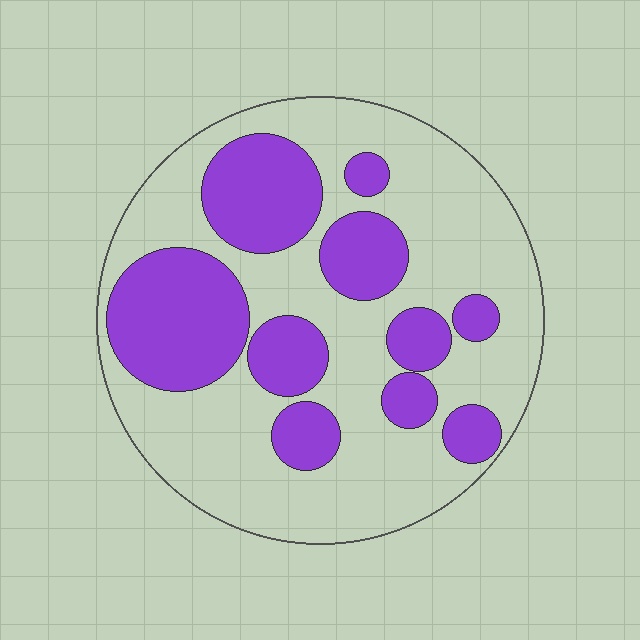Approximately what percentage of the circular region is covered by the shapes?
Approximately 35%.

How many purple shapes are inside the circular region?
10.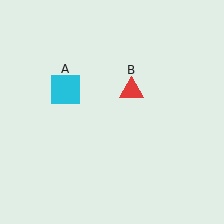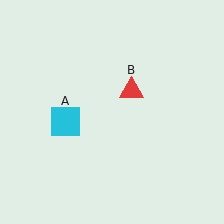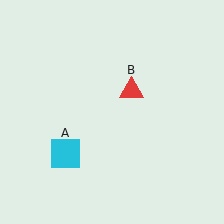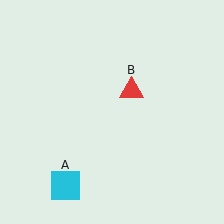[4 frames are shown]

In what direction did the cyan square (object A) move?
The cyan square (object A) moved down.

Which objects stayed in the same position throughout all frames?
Red triangle (object B) remained stationary.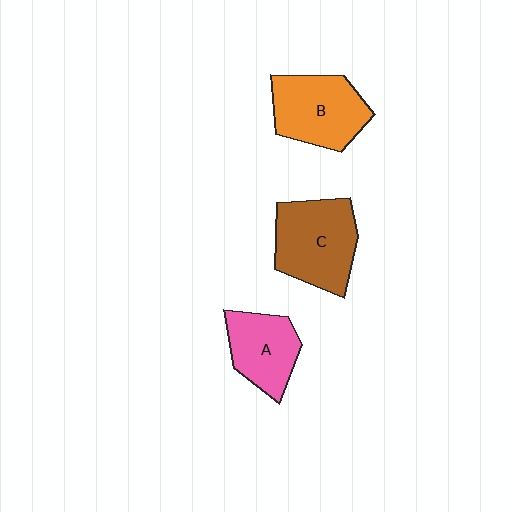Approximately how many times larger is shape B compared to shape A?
Approximately 1.3 times.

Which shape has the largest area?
Shape C (brown).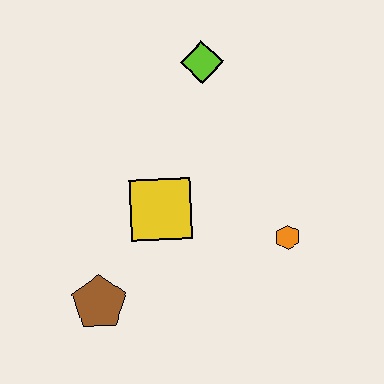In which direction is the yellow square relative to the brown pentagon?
The yellow square is above the brown pentagon.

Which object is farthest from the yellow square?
The lime diamond is farthest from the yellow square.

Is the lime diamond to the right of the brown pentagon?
Yes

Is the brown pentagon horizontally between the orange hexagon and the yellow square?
No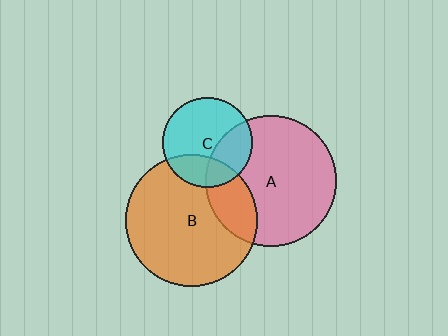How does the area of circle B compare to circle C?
Approximately 2.1 times.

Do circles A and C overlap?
Yes.